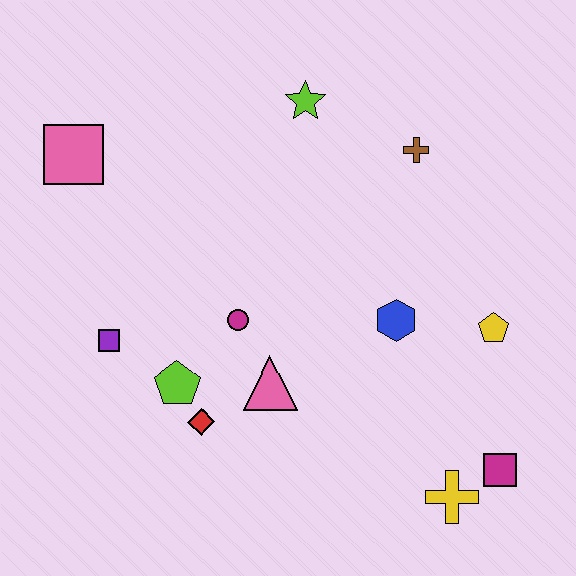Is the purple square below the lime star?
Yes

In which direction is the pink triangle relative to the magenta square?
The pink triangle is to the left of the magenta square.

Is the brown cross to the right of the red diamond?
Yes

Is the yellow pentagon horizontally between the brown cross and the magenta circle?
No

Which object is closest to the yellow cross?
The magenta square is closest to the yellow cross.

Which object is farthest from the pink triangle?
The pink square is farthest from the pink triangle.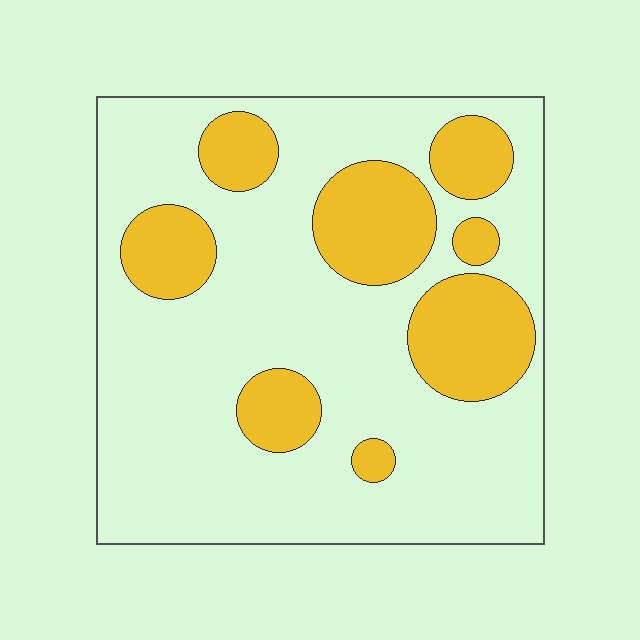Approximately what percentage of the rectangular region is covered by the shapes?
Approximately 25%.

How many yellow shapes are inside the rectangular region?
8.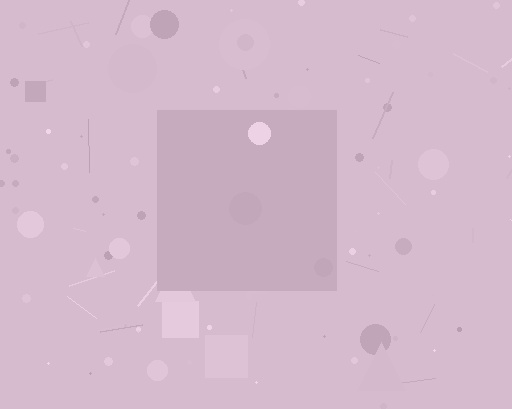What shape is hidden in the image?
A square is hidden in the image.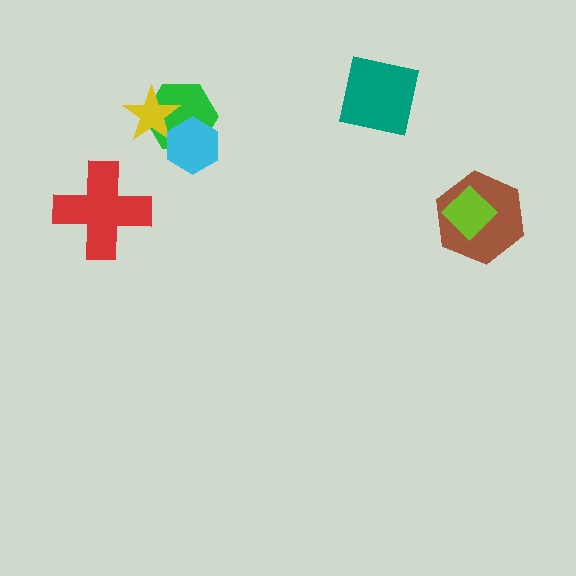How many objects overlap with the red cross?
0 objects overlap with the red cross.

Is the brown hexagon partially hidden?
Yes, it is partially covered by another shape.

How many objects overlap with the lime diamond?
1 object overlaps with the lime diamond.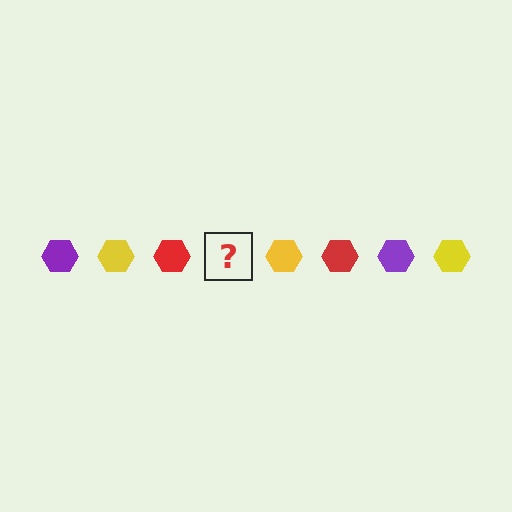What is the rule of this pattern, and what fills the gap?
The rule is that the pattern cycles through purple, yellow, red hexagons. The gap should be filled with a purple hexagon.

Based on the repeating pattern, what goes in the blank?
The blank should be a purple hexagon.